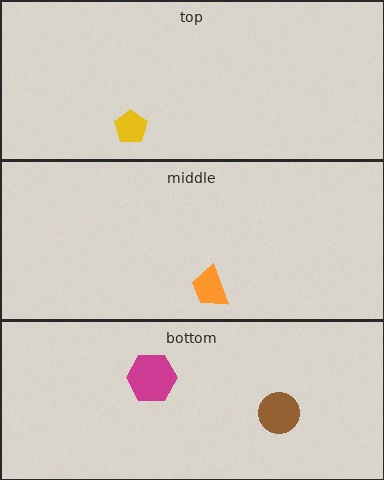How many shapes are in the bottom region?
2.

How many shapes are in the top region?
1.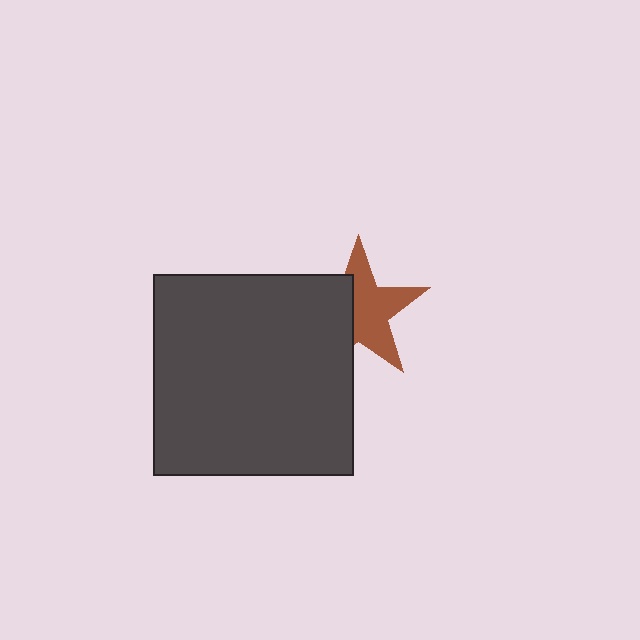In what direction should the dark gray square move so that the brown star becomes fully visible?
The dark gray square should move left. That is the shortest direction to clear the overlap and leave the brown star fully visible.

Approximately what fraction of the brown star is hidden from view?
Roughly 41% of the brown star is hidden behind the dark gray square.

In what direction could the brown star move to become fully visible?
The brown star could move right. That would shift it out from behind the dark gray square entirely.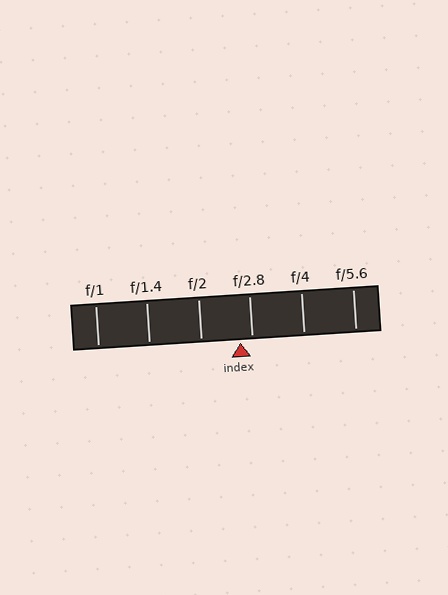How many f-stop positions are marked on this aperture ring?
There are 6 f-stop positions marked.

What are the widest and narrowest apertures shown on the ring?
The widest aperture shown is f/1 and the narrowest is f/5.6.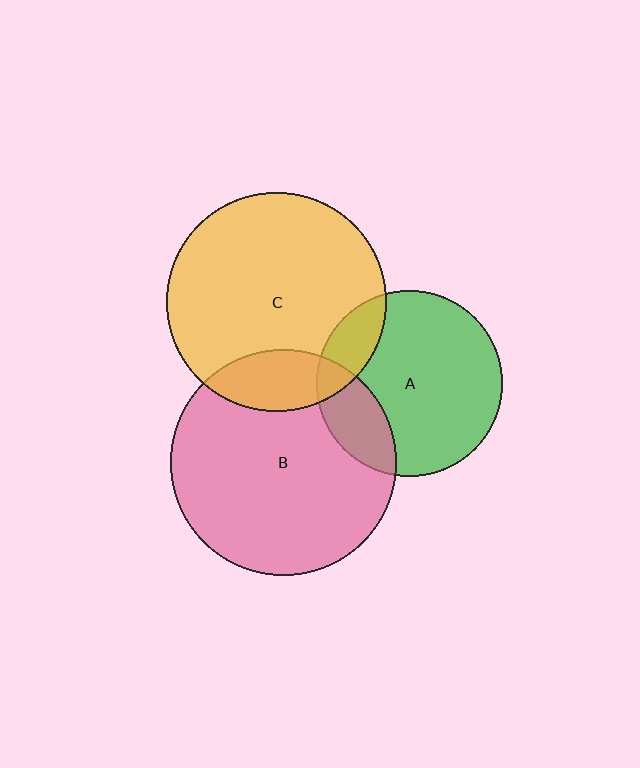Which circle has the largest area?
Circle B (pink).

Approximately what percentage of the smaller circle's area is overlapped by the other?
Approximately 20%.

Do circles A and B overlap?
Yes.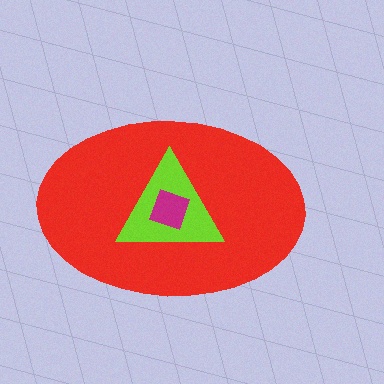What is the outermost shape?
The red ellipse.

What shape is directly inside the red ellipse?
The lime triangle.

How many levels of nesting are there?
3.